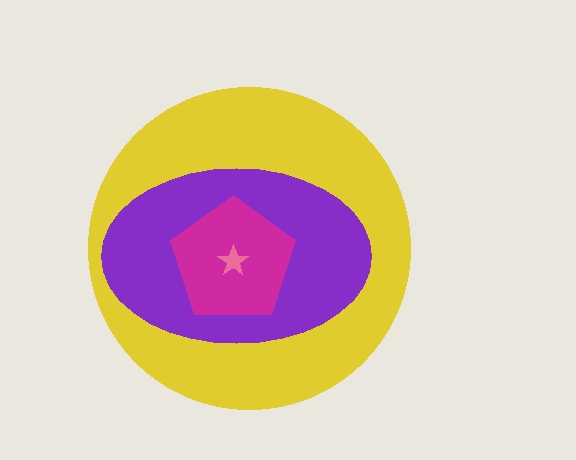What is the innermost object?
The pink star.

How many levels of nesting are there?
4.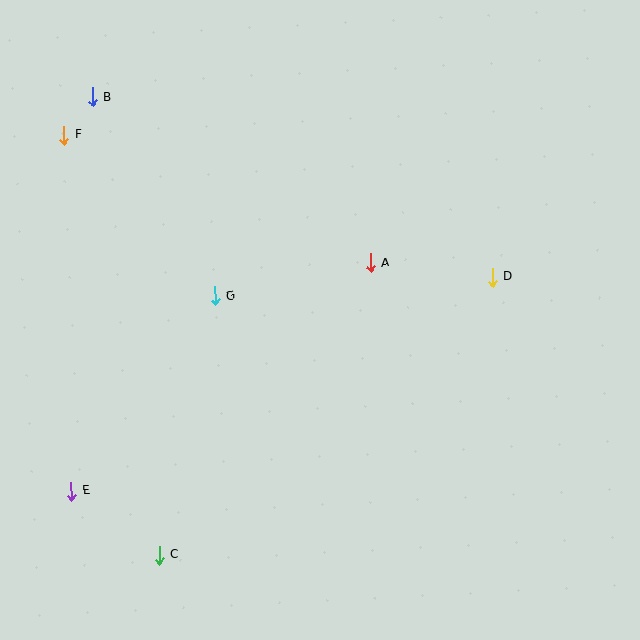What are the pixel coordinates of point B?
Point B is at (92, 97).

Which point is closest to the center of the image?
Point A at (370, 263) is closest to the center.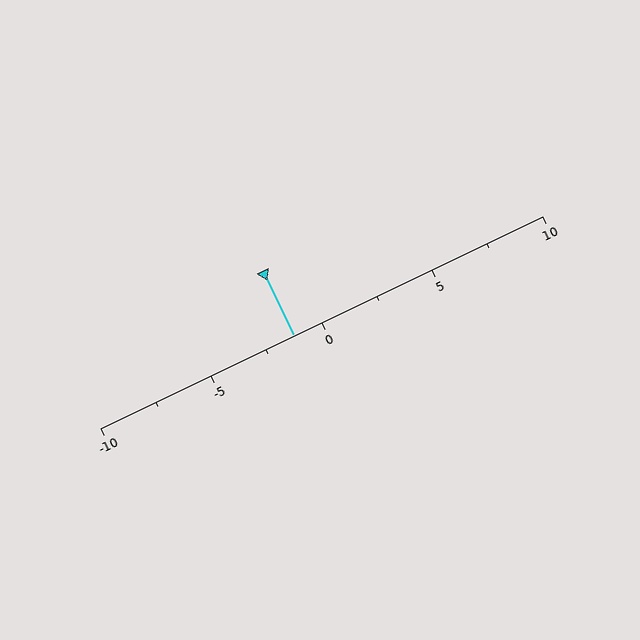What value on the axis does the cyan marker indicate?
The marker indicates approximately -1.2.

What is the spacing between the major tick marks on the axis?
The major ticks are spaced 5 apart.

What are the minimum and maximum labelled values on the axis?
The axis runs from -10 to 10.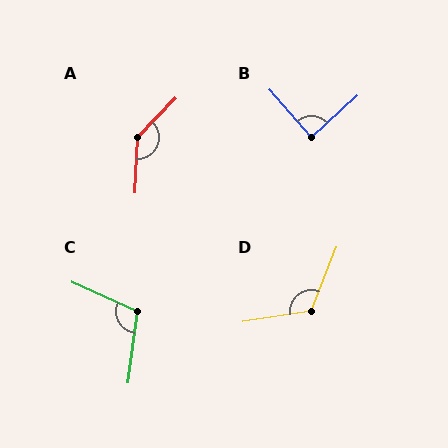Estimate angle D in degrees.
Approximately 120 degrees.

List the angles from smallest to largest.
B (89°), C (107°), D (120°), A (138°).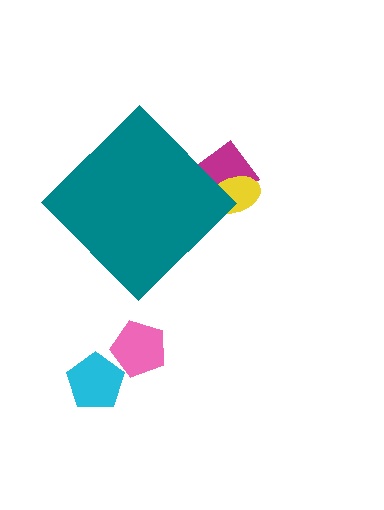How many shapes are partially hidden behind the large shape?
2 shapes are partially hidden.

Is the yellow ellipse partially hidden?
Yes, the yellow ellipse is partially hidden behind the teal diamond.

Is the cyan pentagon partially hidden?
No, the cyan pentagon is fully visible.